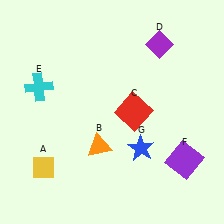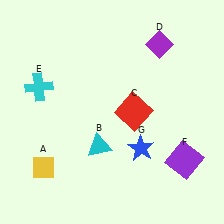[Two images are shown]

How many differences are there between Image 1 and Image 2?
There is 1 difference between the two images.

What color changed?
The triangle (B) changed from orange in Image 1 to cyan in Image 2.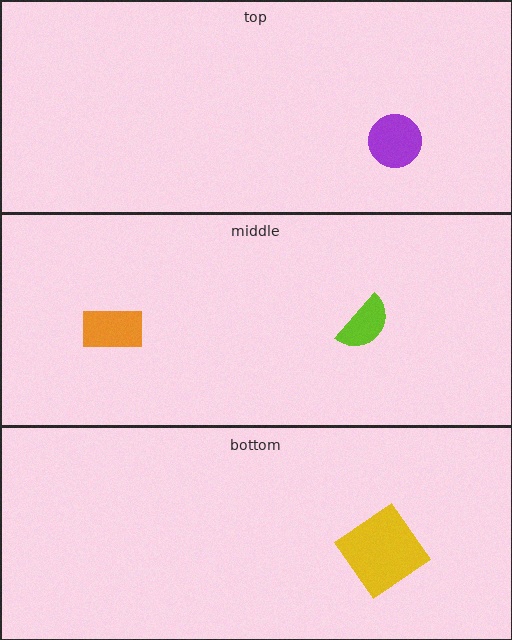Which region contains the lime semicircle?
The middle region.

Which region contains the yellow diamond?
The bottom region.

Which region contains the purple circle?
The top region.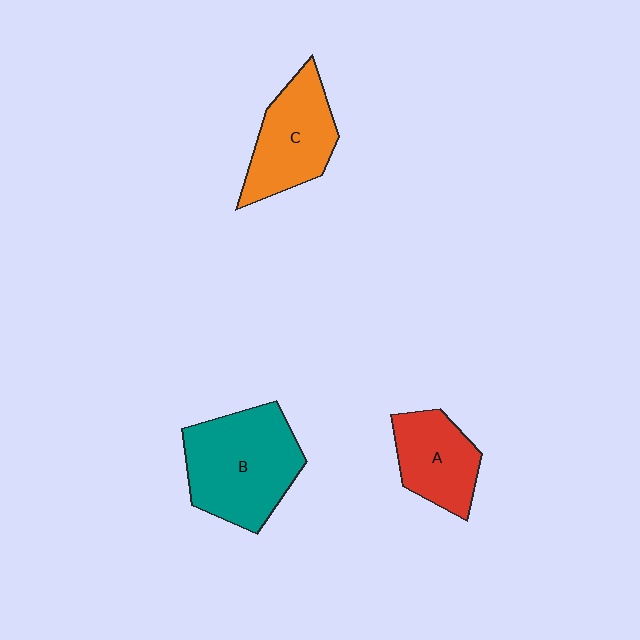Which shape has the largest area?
Shape B (teal).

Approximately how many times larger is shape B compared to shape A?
Approximately 1.6 times.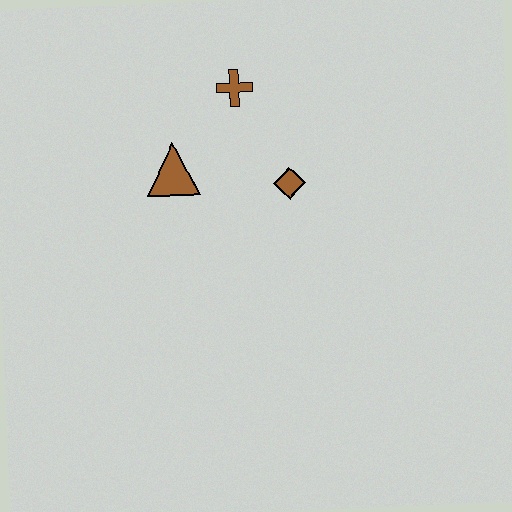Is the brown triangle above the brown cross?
No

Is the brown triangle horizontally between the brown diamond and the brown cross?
No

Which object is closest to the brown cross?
The brown triangle is closest to the brown cross.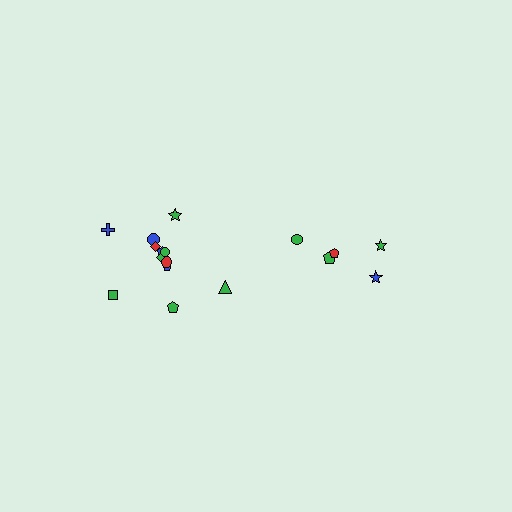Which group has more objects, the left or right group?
The left group.